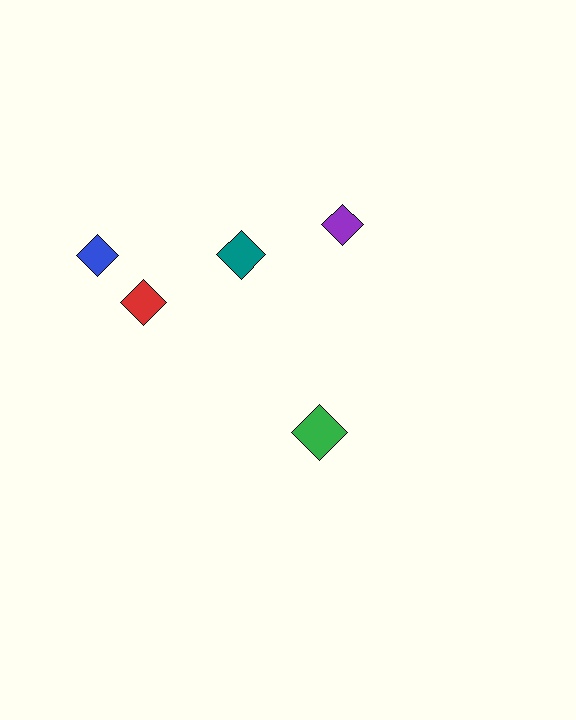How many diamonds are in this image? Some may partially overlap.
There are 5 diamonds.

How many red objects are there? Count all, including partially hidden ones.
There is 1 red object.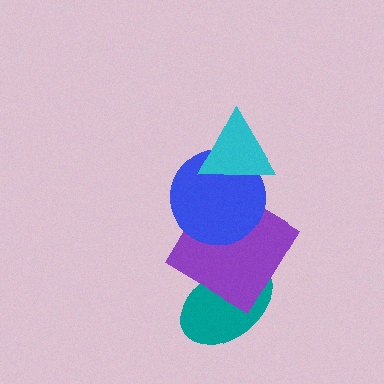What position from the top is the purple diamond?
The purple diamond is 3rd from the top.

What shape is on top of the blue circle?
The cyan triangle is on top of the blue circle.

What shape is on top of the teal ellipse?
The purple diamond is on top of the teal ellipse.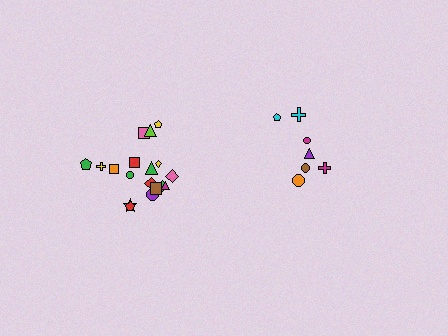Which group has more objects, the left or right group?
The left group.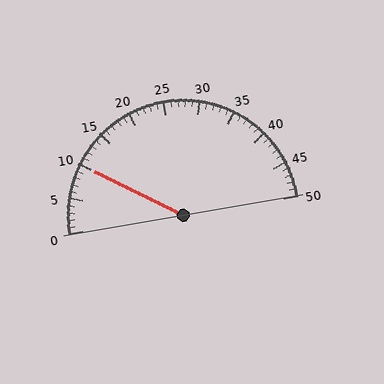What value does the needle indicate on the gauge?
The needle indicates approximately 10.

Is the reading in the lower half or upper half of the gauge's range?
The reading is in the lower half of the range (0 to 50).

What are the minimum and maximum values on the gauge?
The gauge ranges from 0 to 50.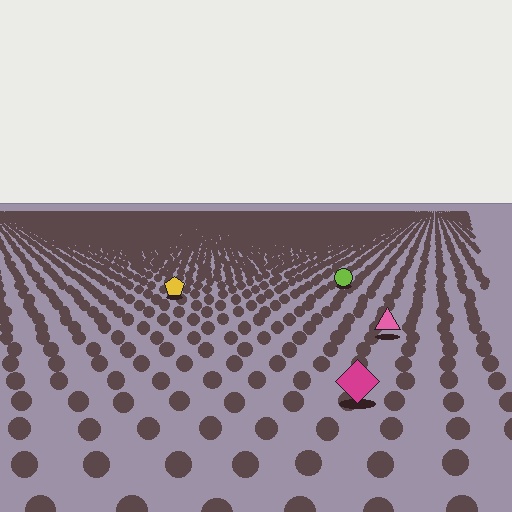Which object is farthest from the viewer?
The lime circle is farthest from the viewer. It appears smaller and the ground texture around it is denser.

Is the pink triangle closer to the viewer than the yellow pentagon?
Yes. The pink triangle is closer — you can tell from the texture gradient: the ground texture is coarser near it.